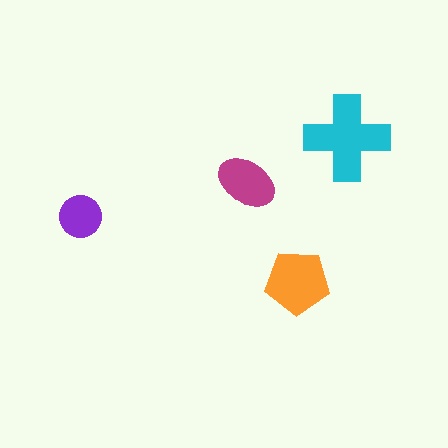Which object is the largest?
The cyan cross.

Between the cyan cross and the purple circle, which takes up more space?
The cyan cross.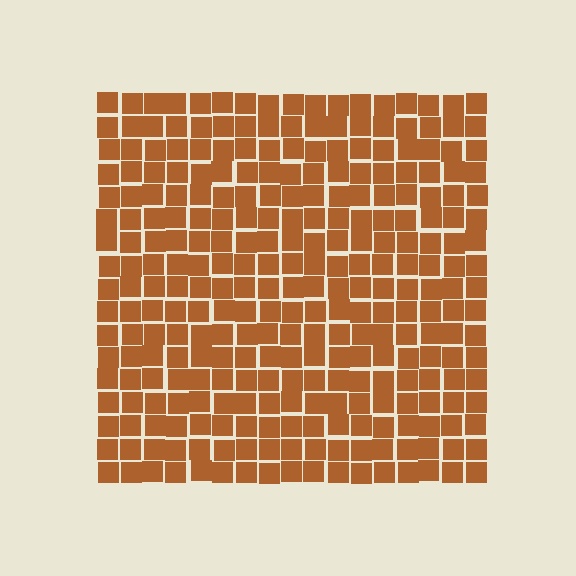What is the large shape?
The large shape is a square.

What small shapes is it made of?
It is made of small squares.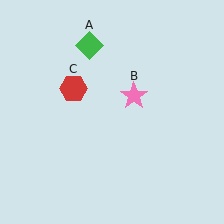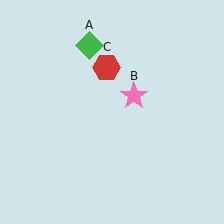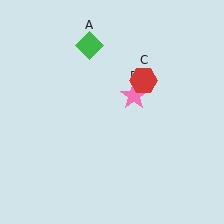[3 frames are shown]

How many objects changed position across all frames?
1 object changed position: red hexagon (object C).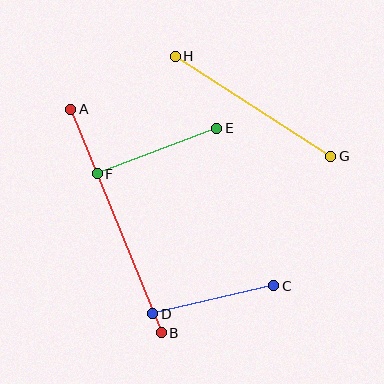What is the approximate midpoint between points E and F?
The midpoint is at approximately (157, 151) pixels.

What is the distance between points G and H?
The distance is approximately 185 pixels.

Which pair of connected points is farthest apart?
Points A and B are farthest apart.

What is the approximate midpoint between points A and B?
The midpoint is at approximately (116, 221) pixels.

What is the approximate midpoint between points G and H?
The midpoint is at approximately (253, 106) pixels.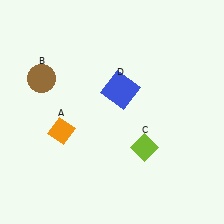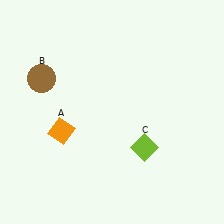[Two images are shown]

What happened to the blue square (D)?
The blue square (D) was removed in Image 2. It was in the top-right area of Image 1.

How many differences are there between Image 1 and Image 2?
There is 1 difference between the two images.